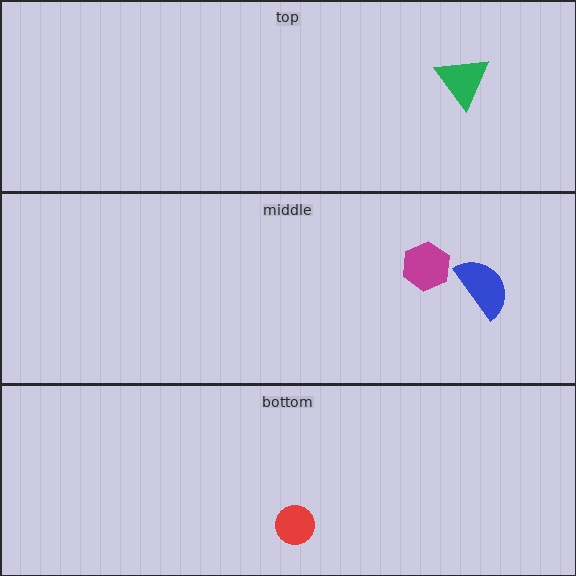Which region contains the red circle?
The bottom region.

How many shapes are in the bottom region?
1.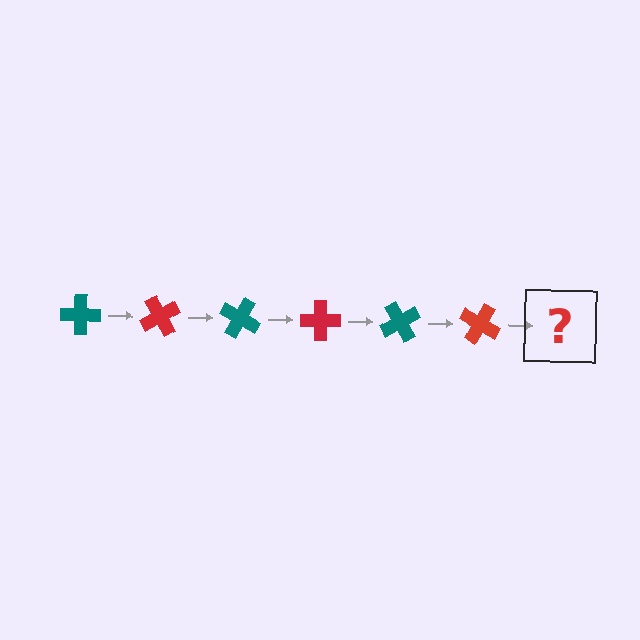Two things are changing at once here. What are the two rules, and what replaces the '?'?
The two rules are that it rotates 60 degrees each step and the color cycles through teal and red. The '?' should be a teal cross, rotated 360 degrees from the start.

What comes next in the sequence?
The next element should be a teal cross, rotated 360 degrees from the start.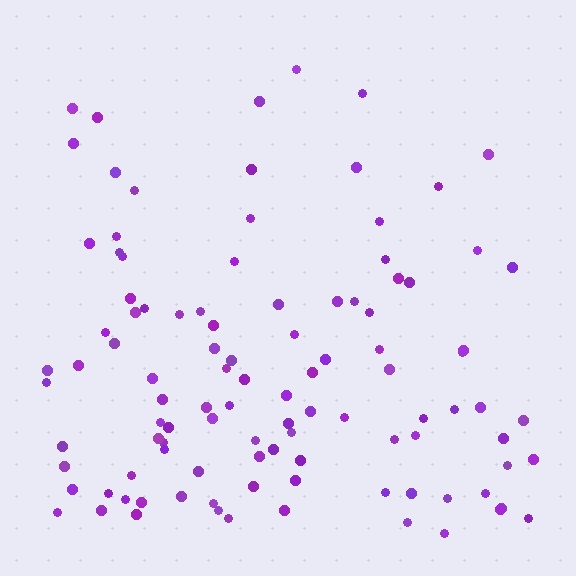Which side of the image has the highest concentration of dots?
The bottom.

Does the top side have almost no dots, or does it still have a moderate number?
Still a moderate number, just noticeably fewer than the bottom.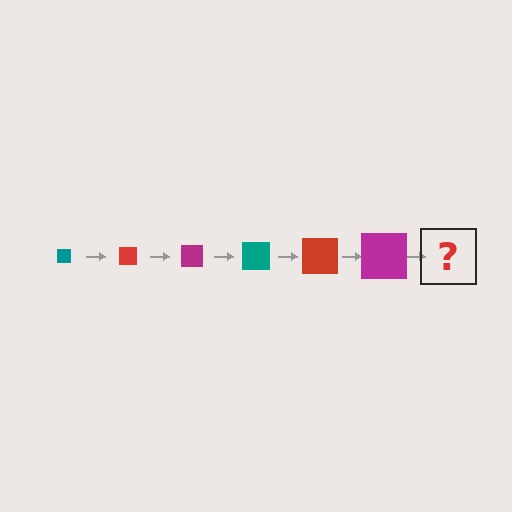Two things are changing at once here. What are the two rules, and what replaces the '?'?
The two rules are that the square grows larger each step and the color cycles through teal, red, and magenta. The '?' should be a teal square, larger than the previous one.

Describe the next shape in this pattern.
It should be a teal square, larger than the previous one.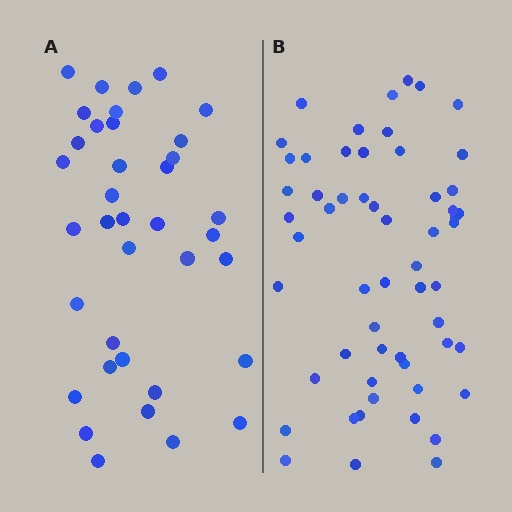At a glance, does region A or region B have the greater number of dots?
Region B (the right region) has more dots.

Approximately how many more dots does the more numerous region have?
Region B has approximately 20 more dots than region A.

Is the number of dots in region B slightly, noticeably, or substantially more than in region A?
Region B has substantially more. The ratio is roughly 1.5 to 1.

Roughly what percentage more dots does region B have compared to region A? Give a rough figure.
About 55% more.